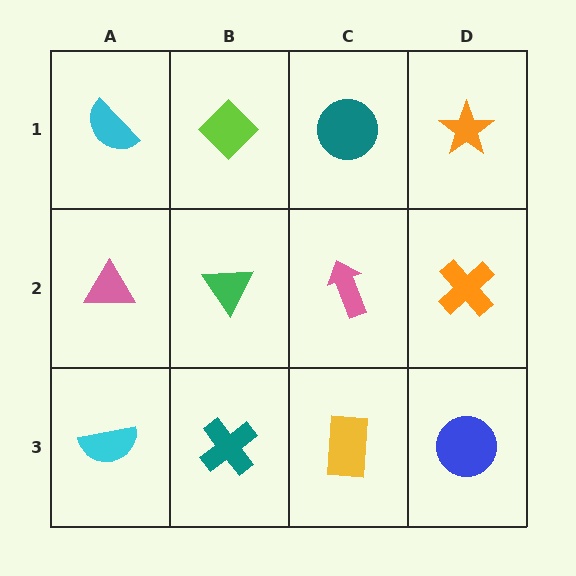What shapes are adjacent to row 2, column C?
A teal circle (row 1, column C), a yellow rectangle (row 3, column C), a green triangle (row 2, column B), an orange cross (row 2, column D).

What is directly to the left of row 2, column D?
A pink arrow.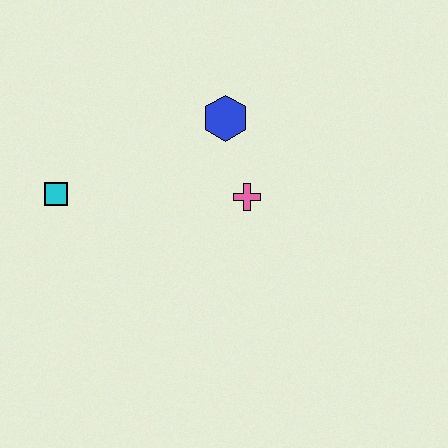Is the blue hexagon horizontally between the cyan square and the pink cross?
Yes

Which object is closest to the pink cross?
The blue hexagon is closest to the pink cross.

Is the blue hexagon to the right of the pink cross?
No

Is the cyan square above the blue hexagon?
No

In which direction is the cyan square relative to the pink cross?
The cyan square is to the left of the pink cross.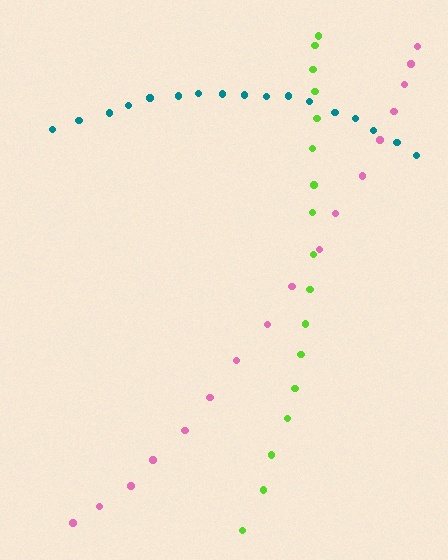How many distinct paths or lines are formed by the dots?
There are 3 distinct paths.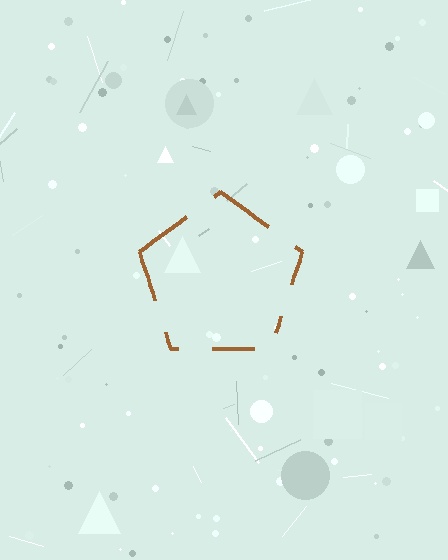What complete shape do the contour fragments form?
The contour fragments form a pentagon.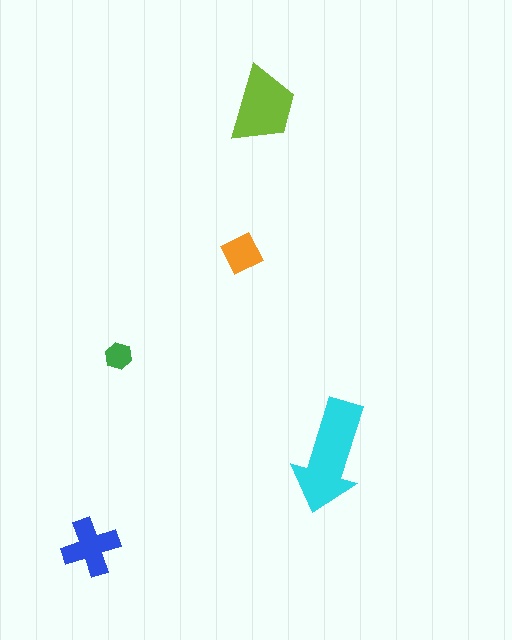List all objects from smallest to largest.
The green hexagon, the orange square, the blue cross, the lime trapezoid, the cyan arrow.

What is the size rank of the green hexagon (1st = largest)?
5th.